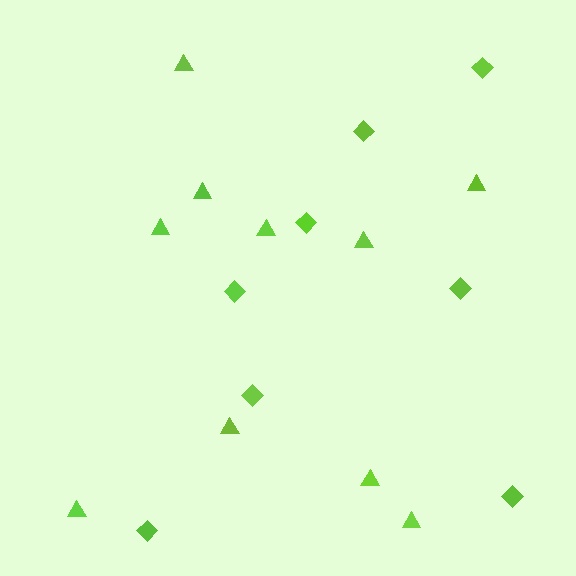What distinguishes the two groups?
There are 2 groups: one group of diamonds (8) and one group of triangles (10).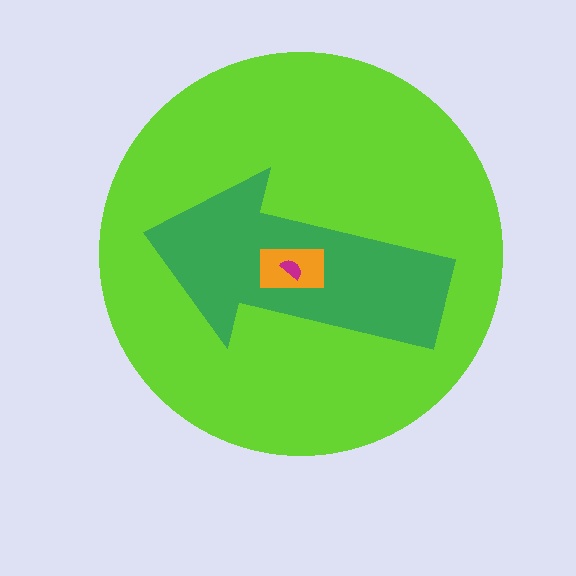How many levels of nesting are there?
4.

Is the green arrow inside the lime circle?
Yes.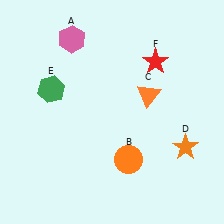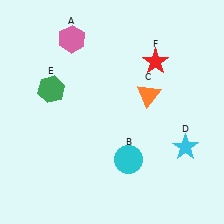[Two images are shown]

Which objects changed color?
B changed from orange to cyan. D changed from orange to cyan.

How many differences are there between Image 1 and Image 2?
There are 2 differences between the two images.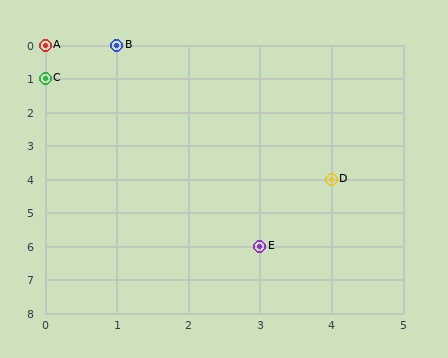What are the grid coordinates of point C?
Point C is at grid coordinates (0, 1).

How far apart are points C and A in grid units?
Points C and A are 1 row apart.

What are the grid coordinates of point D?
Point D is at grid coordinates (4, 4).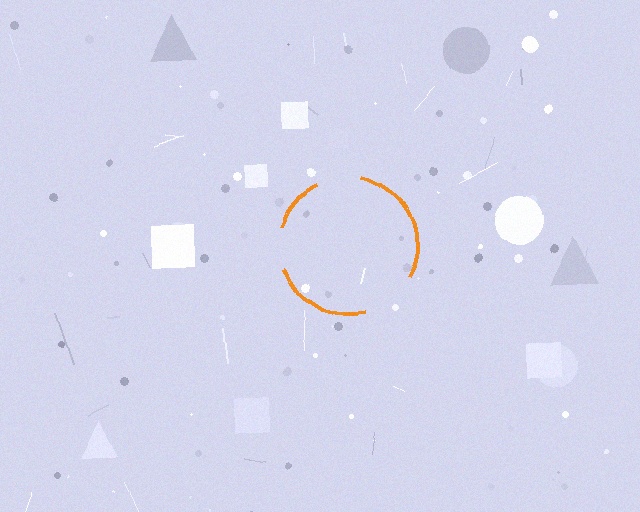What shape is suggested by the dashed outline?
The dashed outline suggests a circle.